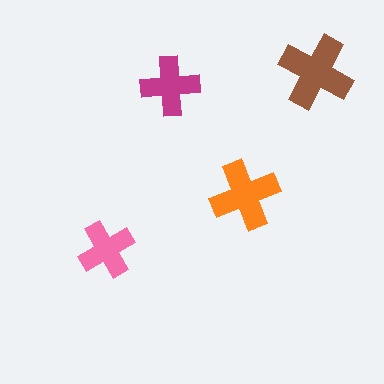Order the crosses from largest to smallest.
the brown one, the orange one, the magenta one, the pink one.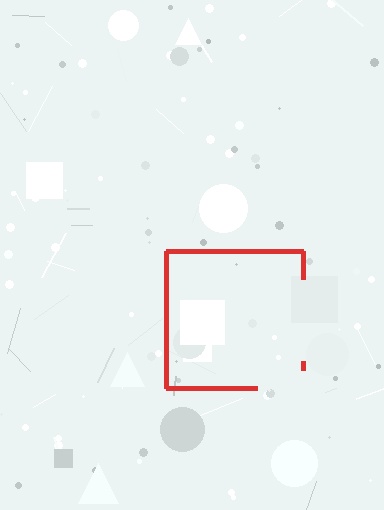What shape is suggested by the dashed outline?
The dashed outline suggests a square.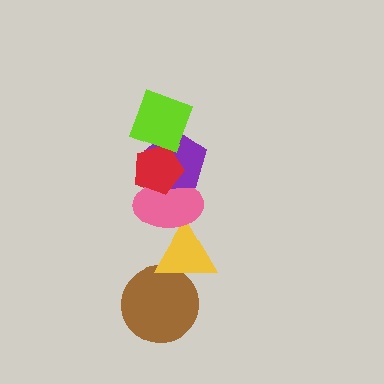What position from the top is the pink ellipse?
The pink ellipse is 4th from the top.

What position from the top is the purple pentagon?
The purple pentagon is 3rd from the top.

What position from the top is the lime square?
The lime square is 1st from the top.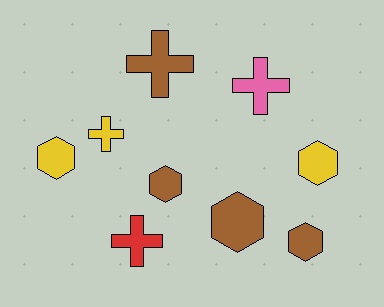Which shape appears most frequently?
Hexagon, with 5 objects.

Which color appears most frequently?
Brown, with 4 objects.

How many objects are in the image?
There are 9 objects.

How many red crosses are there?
There is 1 red cross.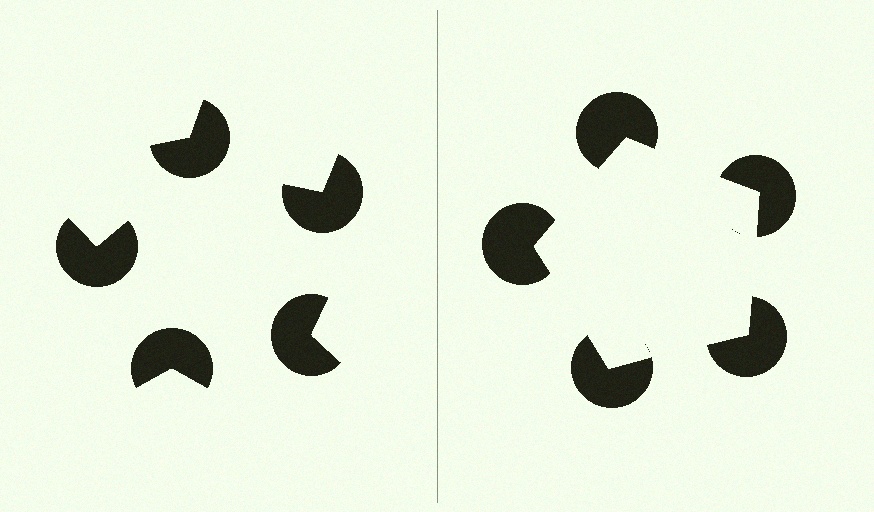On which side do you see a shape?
An illusory pentagon appears on the right side. On the left side the wedge cuts are rotated, so no coherent shape forms.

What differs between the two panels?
The pac-man discs are positioned identically on both sides; only the wedge orientations differ. On the right they align to a pentagon; on the left they are misaligned.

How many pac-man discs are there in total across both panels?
10 — 5 on each side.